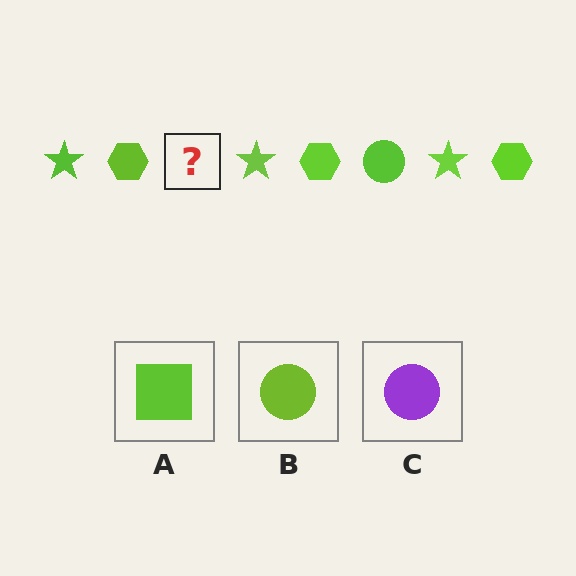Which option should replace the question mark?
Option B.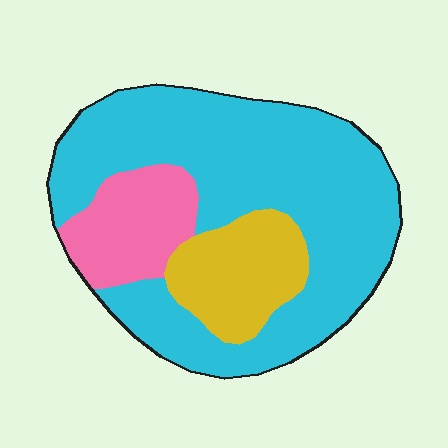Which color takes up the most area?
Cyan, at roughly 70%.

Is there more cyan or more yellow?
Cyan.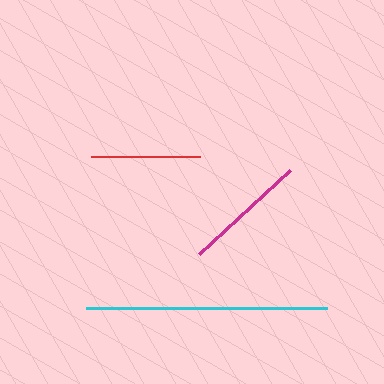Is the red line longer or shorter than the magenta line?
The magenta line is longer than the red line.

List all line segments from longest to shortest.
From longest to shortest: cyan, magenta, red.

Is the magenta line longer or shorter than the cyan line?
The cyan line is longer than the magenta line.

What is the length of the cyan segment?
The cyan segment is approximately 241 pixels long.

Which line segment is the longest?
The cyan line is the longest at approximately 241 pixels.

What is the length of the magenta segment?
The magenta segment is approximately 124 pixels long.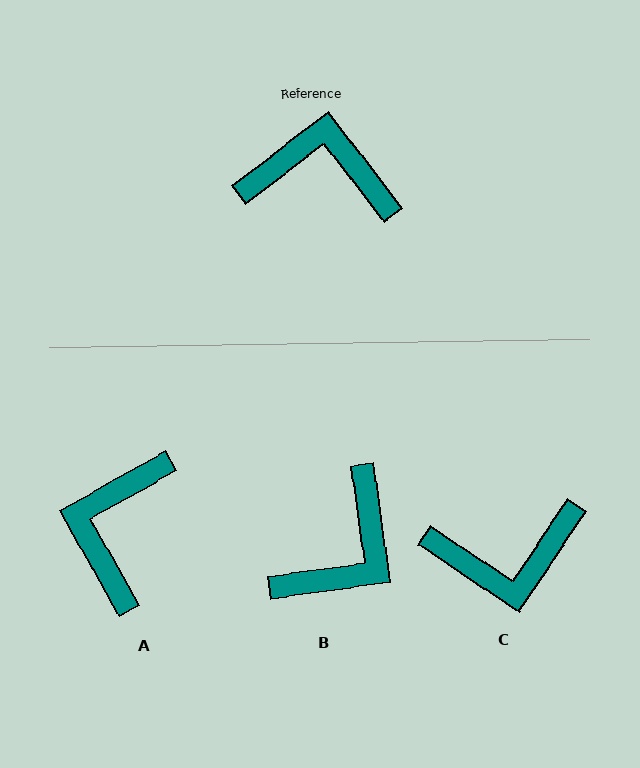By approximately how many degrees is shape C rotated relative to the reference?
Approximately 161 degrees clockwise.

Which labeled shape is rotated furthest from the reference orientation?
C, about 161 degrees away.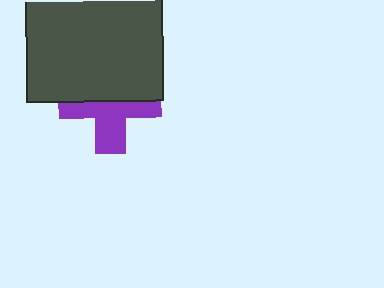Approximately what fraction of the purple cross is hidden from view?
Roughly 50% of the purple cross is hidden behind the dark gray rectangle.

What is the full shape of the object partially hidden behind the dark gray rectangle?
The partially hidden object is a purple cross.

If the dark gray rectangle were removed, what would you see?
You would see the complete purple cross.